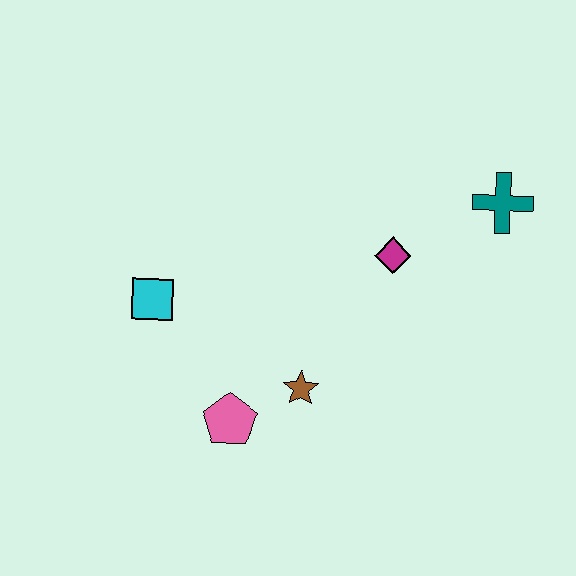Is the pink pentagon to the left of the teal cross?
Yes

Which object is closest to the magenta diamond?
The teal cross is closest to the magenta diamond.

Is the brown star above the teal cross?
No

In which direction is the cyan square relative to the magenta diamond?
The cyan square is to the left of the magenta diamond.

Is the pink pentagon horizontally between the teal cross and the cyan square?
Yes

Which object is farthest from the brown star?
The teal cross is farthest from the brown star.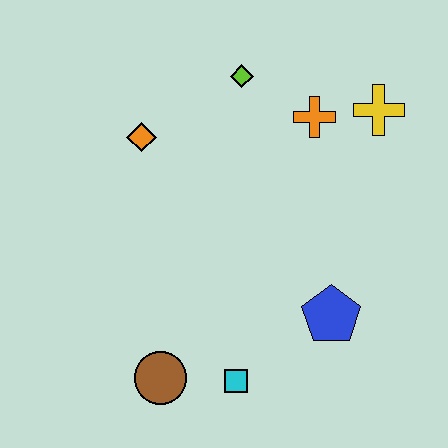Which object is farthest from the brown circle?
The yellow cross is farthest from the brown circle.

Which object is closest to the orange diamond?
The lime diamond is closest to the orange diamond.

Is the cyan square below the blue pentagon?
Yes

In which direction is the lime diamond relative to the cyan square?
The lime diamond is above the cyan square.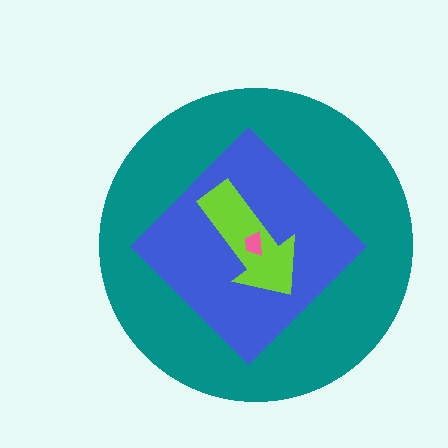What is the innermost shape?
The pink trapezoid.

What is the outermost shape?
The teal circle.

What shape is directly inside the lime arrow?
The pink trapezoid.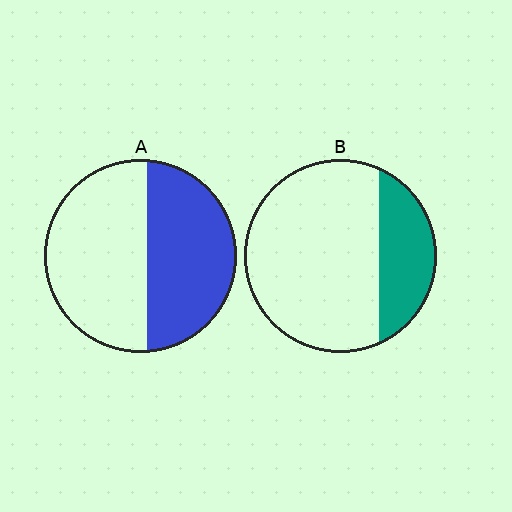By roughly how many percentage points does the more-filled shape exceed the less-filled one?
By roughly 20 percentage points (A over B).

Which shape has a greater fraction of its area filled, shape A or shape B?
Shape A.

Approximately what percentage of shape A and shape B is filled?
A is approximately 45% and B is approximately 25%.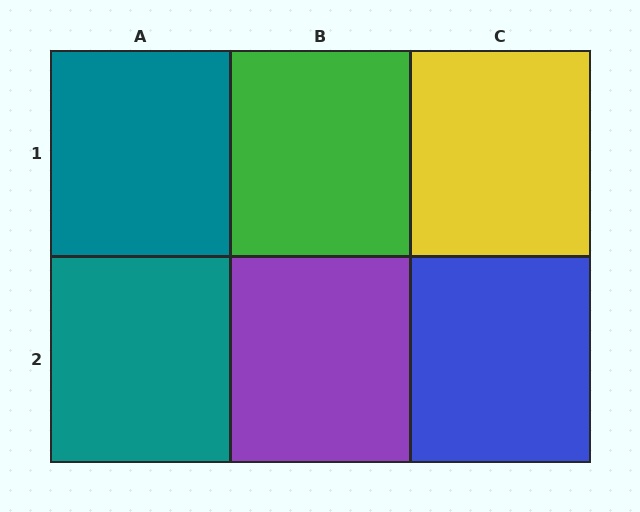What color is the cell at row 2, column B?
Purple.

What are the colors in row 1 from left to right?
Teal, green, yellow.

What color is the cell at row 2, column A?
Teal.